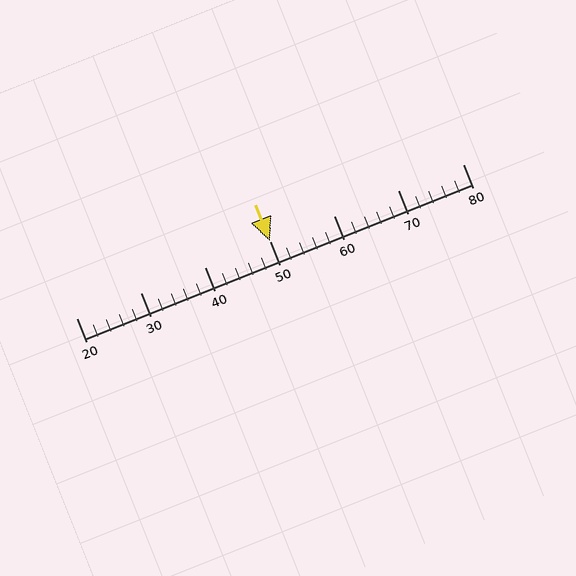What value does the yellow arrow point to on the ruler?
The yellow arrow points to approximately 50.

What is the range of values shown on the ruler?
The ruler shows values from 20 to 80.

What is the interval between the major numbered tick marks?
The major tick marks are spaced 10 units apart.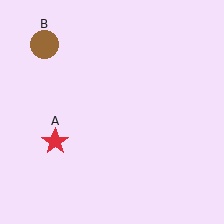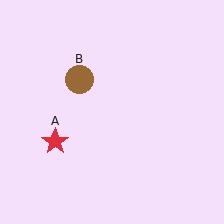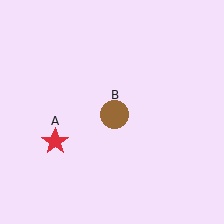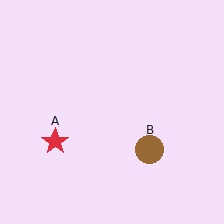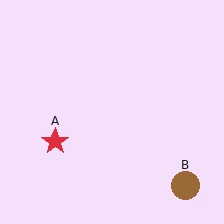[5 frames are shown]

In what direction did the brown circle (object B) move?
The brown circle (object B) moved down and to the right.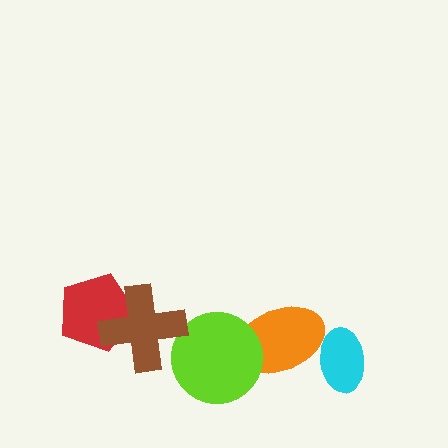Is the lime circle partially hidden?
Yes, it is partially covered by another shape.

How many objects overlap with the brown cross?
2 objects overlap with the brown cross.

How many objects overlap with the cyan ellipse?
1 object overlaps with the cyan ellipse.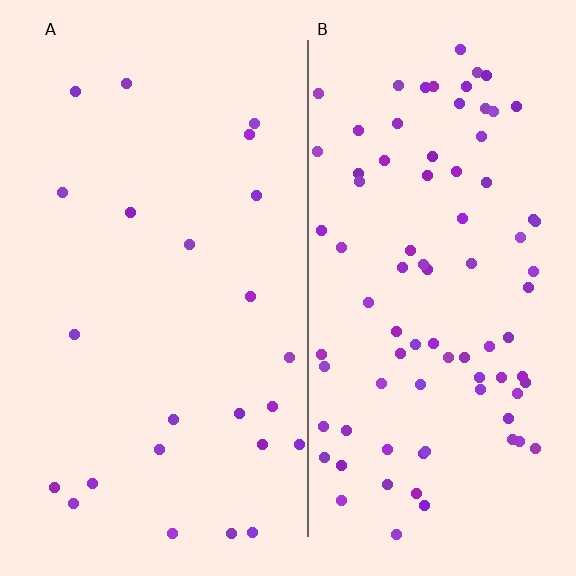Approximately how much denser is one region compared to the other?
Approximately 3.6× — region B over region A.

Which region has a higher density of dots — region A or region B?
B (the right).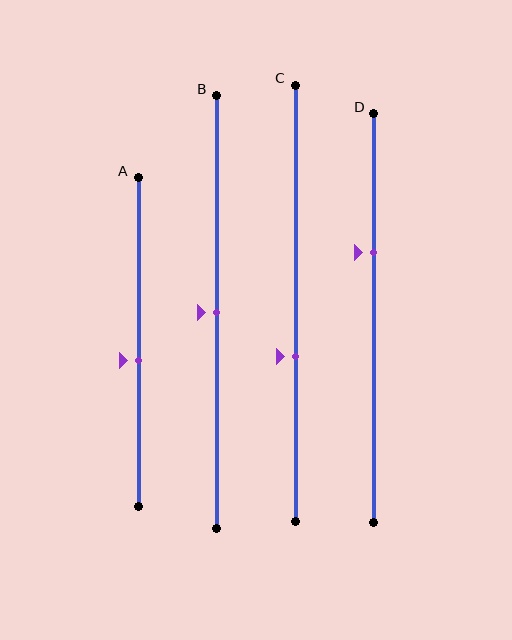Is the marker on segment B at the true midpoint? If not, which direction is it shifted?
Yes, the marker on segment B is at the true midpoint.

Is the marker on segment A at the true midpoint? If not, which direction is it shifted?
No, the marker on segment A is shifted downward by about 6% of the segment length.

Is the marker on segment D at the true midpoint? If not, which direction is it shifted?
No, the marker on segment D is shifted upward by about 16% of the segment length.